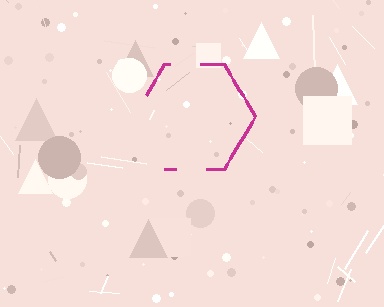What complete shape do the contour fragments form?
The contour fragments form a hexagon.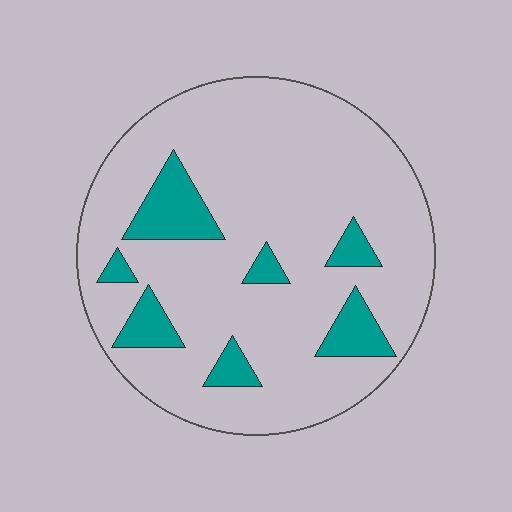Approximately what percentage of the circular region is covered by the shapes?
Approximately 15%.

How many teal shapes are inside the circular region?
7.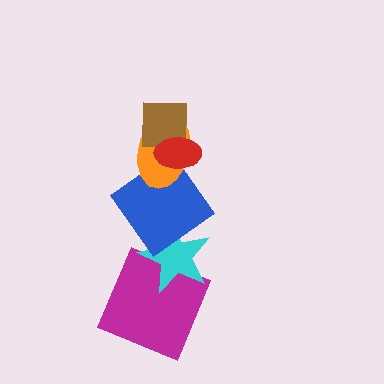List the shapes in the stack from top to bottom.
From top to bottom: the red ellipse, the brown square, the orange ellipse, the blue diamond, the cyan star, the magenta square.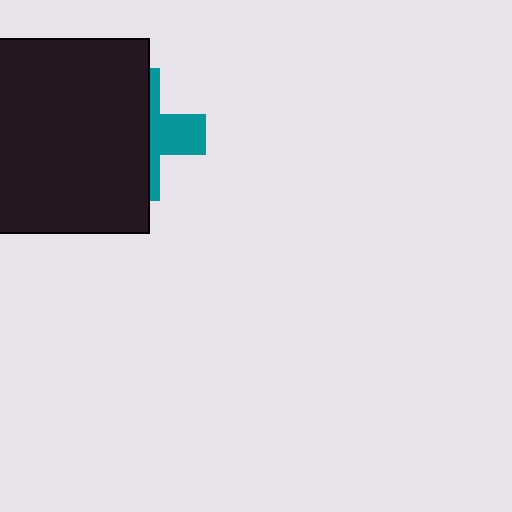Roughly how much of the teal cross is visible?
A small part of it is visible (roughly 35%).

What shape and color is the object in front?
The object in front is a black rectangle.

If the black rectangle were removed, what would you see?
You would see the complete teal cross.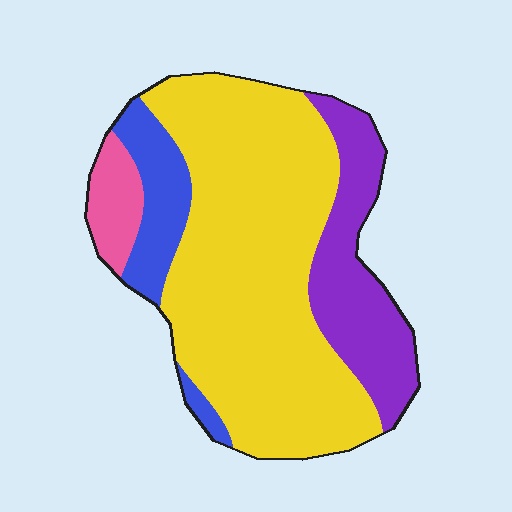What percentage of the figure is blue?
Blue takes up about one eighth (1/8) of the figure.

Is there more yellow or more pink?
Yellow.